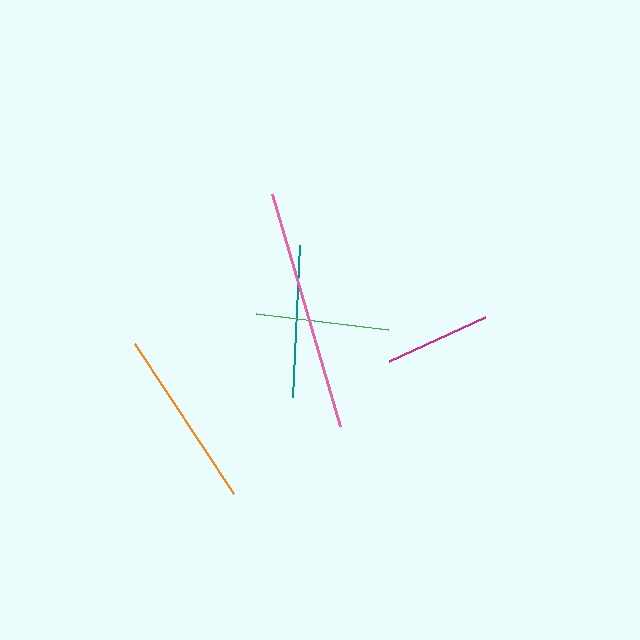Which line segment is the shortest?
The magenta line is the shortest at approximately 106 pixels.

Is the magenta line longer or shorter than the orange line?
The orange line is longer than the magenta line.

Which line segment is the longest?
The pink line is the longest at approximately 241 pixels.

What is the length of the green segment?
The green segment is approximately 133 pixels long.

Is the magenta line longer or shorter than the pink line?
The pink line is longer than the magenta line.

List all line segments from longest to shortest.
From longest to shortest: pink, orange, teal, green, magenta.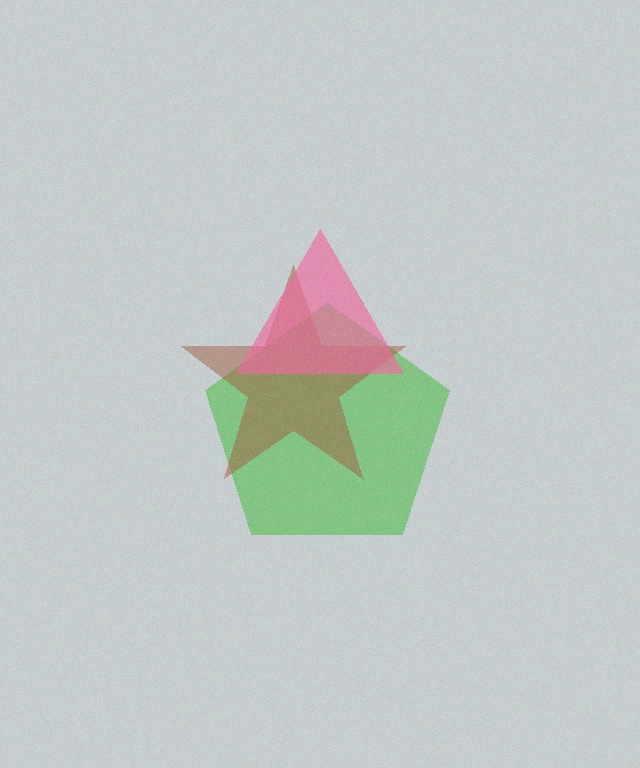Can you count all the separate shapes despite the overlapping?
Yes, there are 3 separate shapes.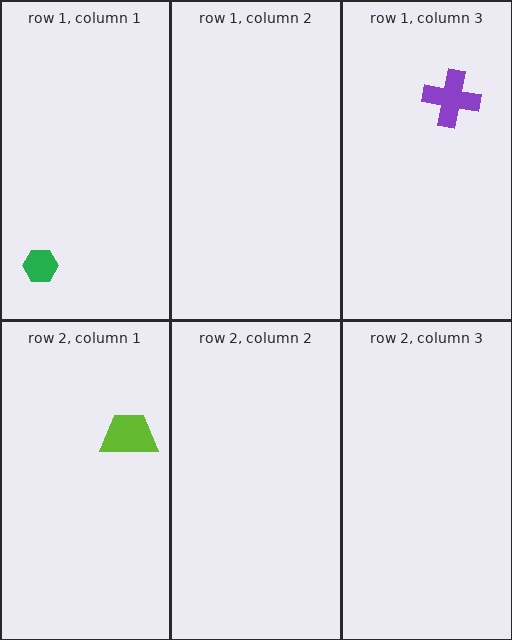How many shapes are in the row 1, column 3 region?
1.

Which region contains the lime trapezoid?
The row 2, column 1 region.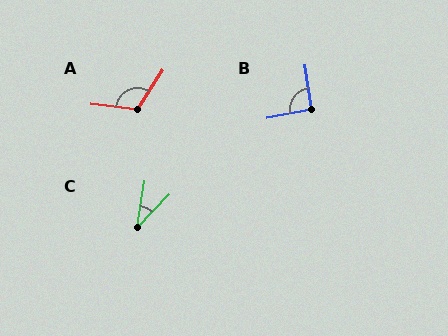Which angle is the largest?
A, at approximately 116 degrees.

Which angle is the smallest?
C, at approximately 35 degrees.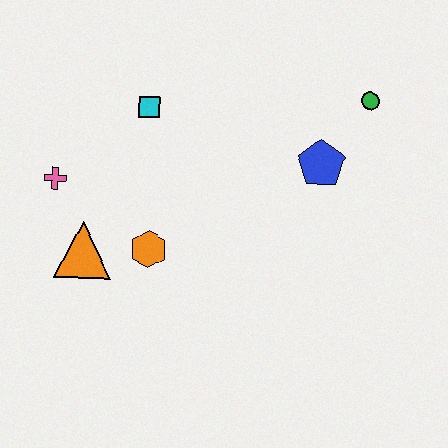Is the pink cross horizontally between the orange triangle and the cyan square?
No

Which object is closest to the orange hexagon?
The orange triangle is closest to the orange hexagon.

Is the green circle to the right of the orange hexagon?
Yes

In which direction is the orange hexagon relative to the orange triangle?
The orange hexagon is to the right of the orange triangle.